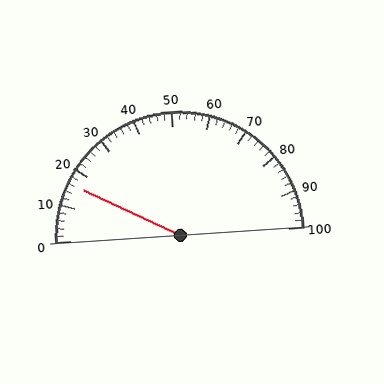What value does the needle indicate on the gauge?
The needle indicates approximately 16.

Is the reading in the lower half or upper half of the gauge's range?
The reading is in the lower half of the range (0 to 100).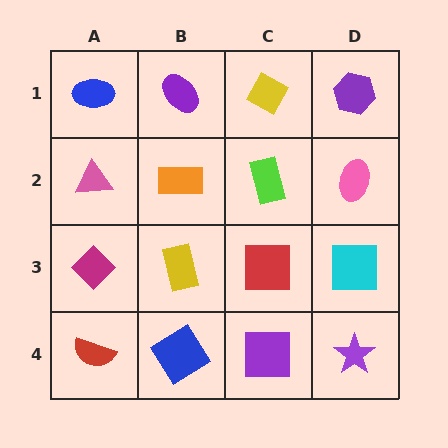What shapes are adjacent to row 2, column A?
A blue ellipse (row 1, column A), a magenta diamond (row 3, column A), an orange rectangle (row 2, column B).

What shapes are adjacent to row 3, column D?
A pink ellipse (row 2, column D), a purple star (row 4, column D), a red square (row 3, column C).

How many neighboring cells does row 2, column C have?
4.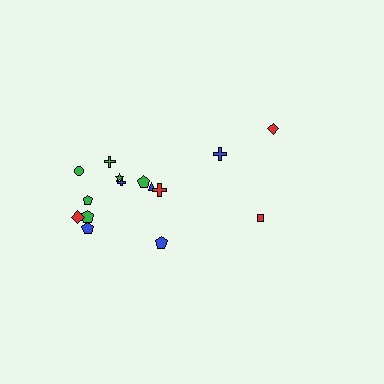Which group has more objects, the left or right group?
The left group.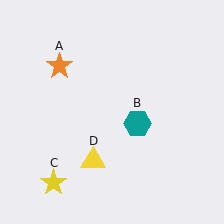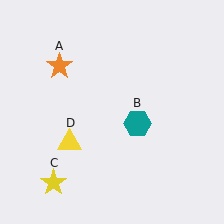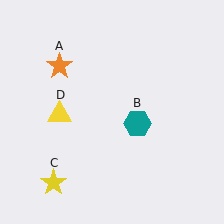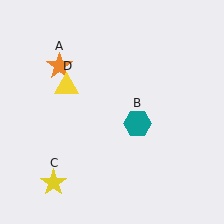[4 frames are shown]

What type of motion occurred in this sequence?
The yellow triangle (object D) rotated clockwise around the center of the scene.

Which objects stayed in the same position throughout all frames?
Orange star (object A) and teal hexagon (object B) and yellow star (object C) remained stationary.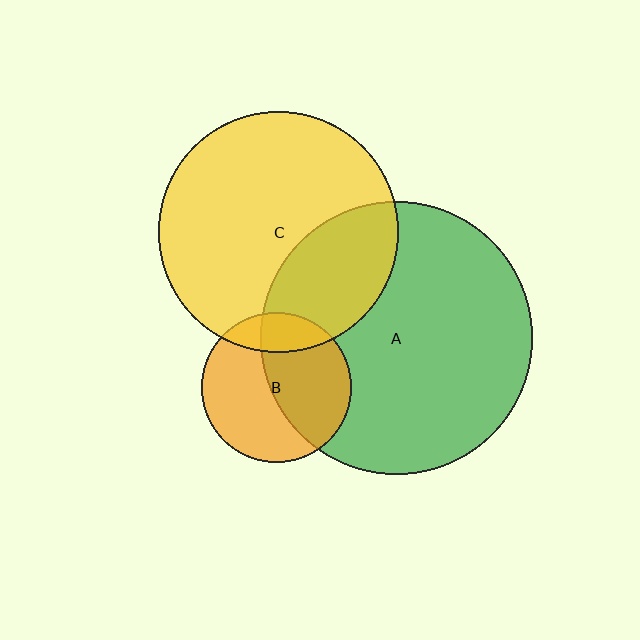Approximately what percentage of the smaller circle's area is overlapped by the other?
Approximately 50%.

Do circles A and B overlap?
Yes.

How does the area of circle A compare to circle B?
Approximately 3.3 times.